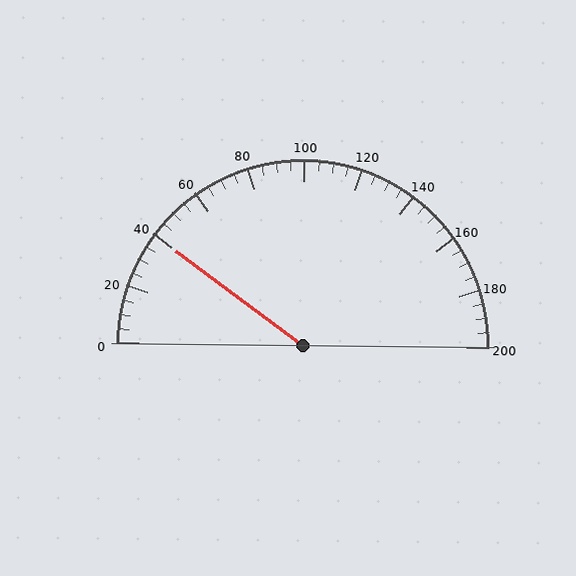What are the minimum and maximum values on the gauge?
The gauge ranges from 0 to 200.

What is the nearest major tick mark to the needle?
The nearest major tick mark is 40.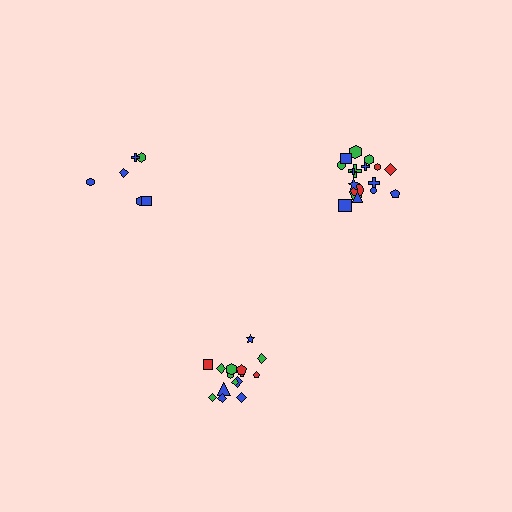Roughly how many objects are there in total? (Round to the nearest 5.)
Roughly 40 objects in total.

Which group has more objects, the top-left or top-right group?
The top-right group.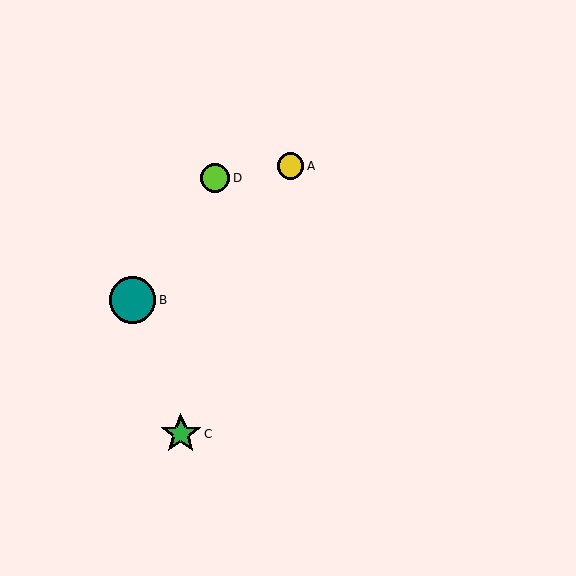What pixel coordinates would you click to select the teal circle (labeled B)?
Click at (132, 300) to select the teal circle B.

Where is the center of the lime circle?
The center of the lime circle is at (215, 178).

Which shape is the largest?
The teal circle (labeled B) is the largest.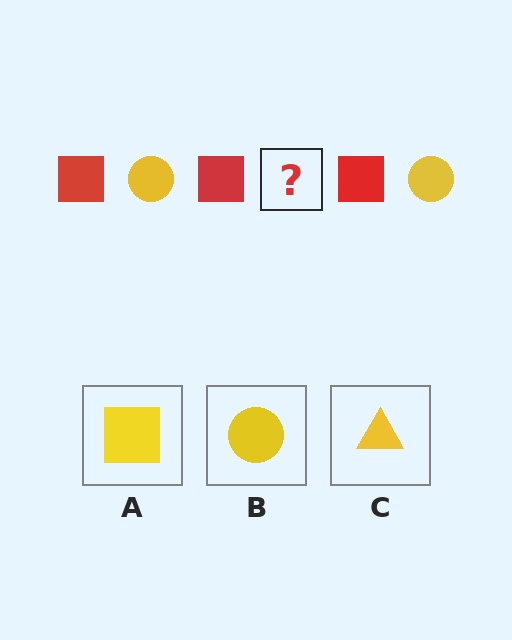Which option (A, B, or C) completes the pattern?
B.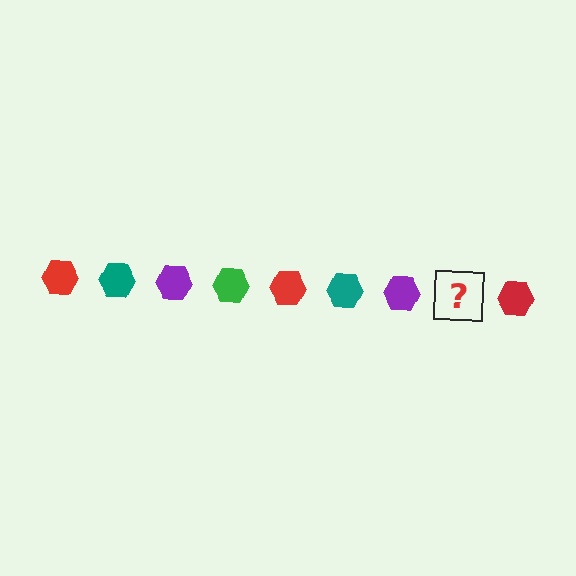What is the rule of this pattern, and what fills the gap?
The rule is that the pattern cycles through red, teal, purple, green hexagons. The gap should be filled with a green hexagon.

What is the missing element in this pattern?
The missing element is a green hexagon.